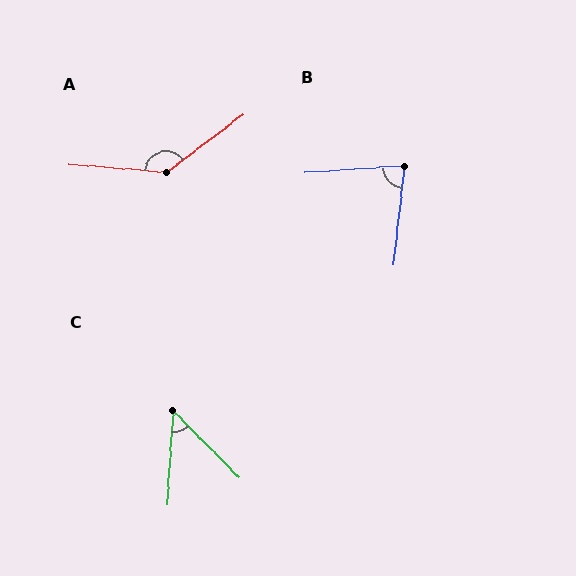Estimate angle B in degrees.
Approximately 80 degrees.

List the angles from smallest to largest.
C (48°), B (80°), A (138°).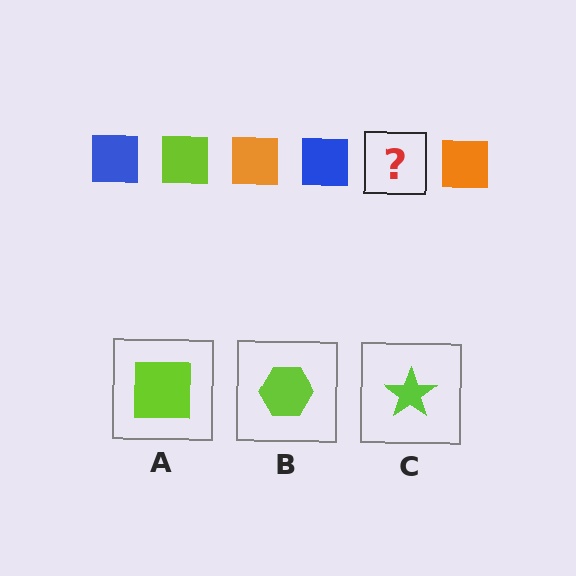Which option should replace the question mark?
Option A.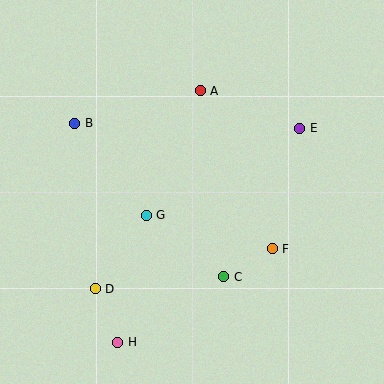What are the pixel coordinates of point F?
Point F is at (272, 249).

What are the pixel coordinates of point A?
Point A is at (200, 91).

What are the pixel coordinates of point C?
Point C is at (224, 277).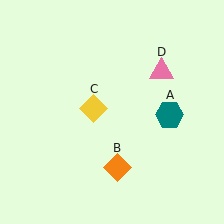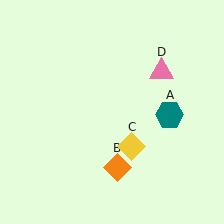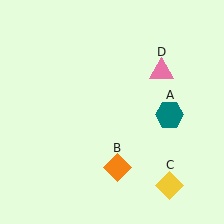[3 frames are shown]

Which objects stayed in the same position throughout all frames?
Teal hexagon (object A) and orange diamond (object B) and pink triangle (object D) remained stationary.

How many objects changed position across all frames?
1 object changed position: yellow diamond (object C).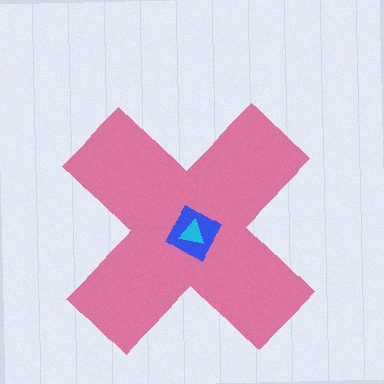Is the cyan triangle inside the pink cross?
Yes.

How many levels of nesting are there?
3.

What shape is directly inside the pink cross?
The blue square.